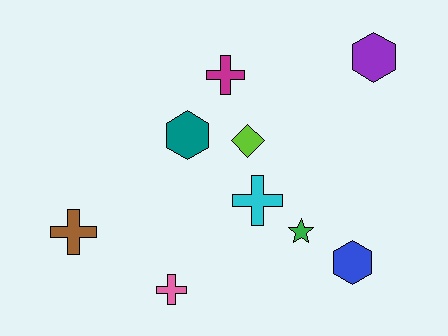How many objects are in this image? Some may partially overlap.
There are 9 objects.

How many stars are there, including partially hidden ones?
There is 1 star.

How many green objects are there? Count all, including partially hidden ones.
There is 1 green object.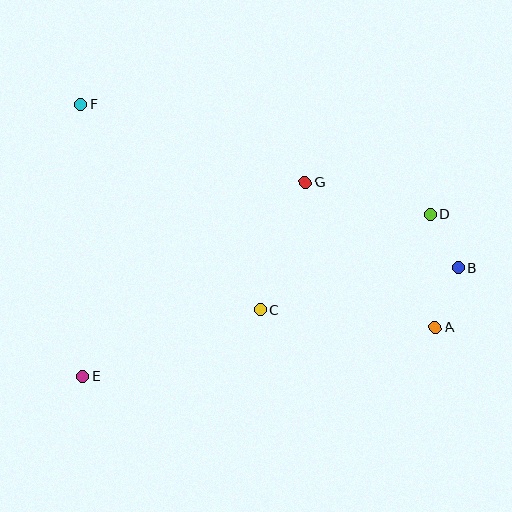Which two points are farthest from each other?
Points A and F are farthest from each other.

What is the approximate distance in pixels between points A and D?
The distance between A and D is approximately 113 pixels.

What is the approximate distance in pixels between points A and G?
The distance between A and G is approximately 195 pixels.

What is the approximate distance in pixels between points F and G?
The distance between F and G is approximately 237 pixels.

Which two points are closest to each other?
Points B and D are closest to each other.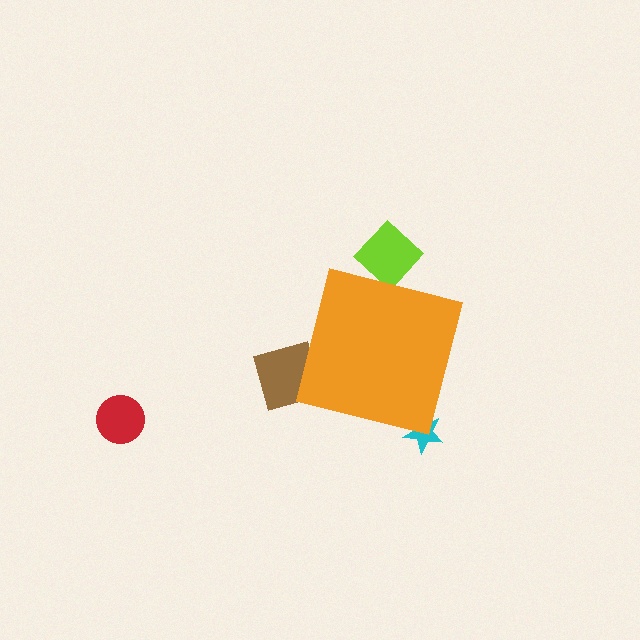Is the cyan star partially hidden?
Yes, the cyan star is partially hidden behind the orange square.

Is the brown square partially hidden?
Yes, the brown square is partially hidden behind the orange square.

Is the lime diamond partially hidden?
Yes, the lime diamond is partially hidden behind the orange square.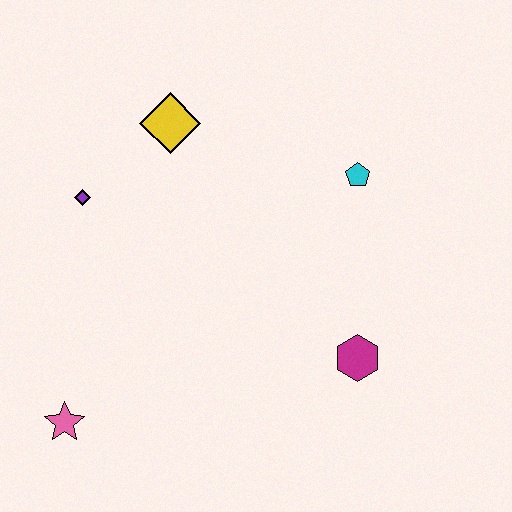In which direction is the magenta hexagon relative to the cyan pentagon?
The magenta hexagon is below the cyan pentagon.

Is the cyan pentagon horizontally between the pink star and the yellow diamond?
No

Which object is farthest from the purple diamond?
The magenta hexagon is farthest from the purple diamond.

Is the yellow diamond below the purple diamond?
No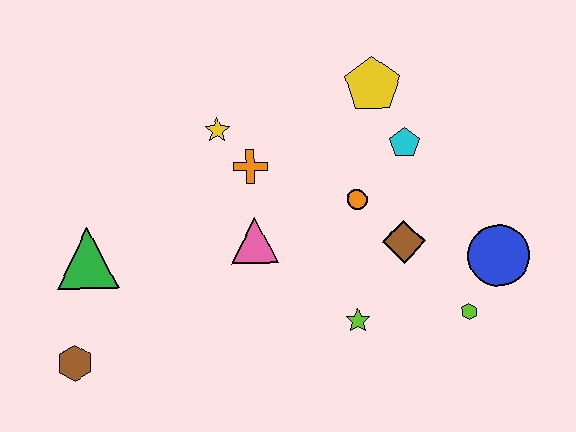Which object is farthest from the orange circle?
The brown hexagon is farthest from the orange circle.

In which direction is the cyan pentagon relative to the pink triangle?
The cyan pentagon is to the right of the pink triangle.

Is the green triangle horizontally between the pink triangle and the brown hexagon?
Yes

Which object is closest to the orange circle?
The brown diamond is closest to the orange circle.